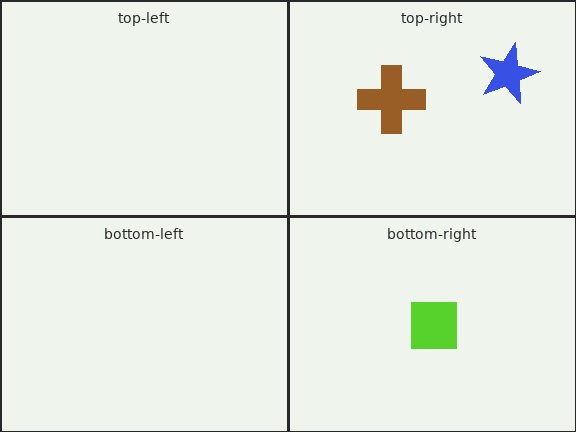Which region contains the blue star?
The top-right region.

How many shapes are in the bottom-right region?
1.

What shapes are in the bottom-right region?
The lime square.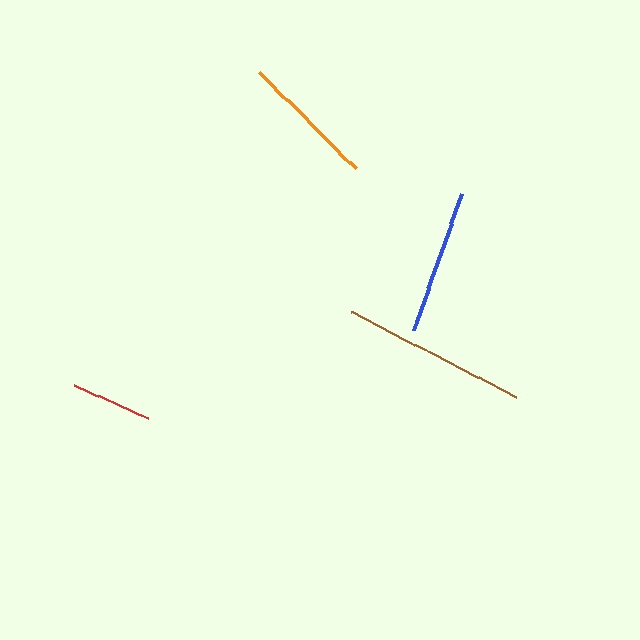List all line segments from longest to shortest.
From longest to shortest: brown, blue, orange, red.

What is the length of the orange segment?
The orange segment is approximately 137 pixels long.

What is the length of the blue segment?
The blue segment is approximately 145 pixels long.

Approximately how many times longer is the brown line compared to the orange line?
The brown line is approximately 1.4 times the length of the orange line.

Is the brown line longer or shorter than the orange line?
The brown line is longer than the orange line.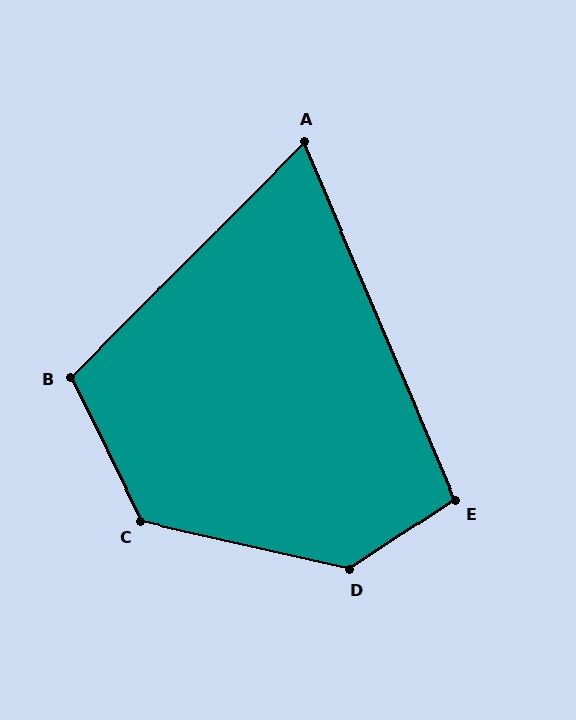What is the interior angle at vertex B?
Approximately 109 degrees (obtuse).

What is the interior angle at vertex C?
Approximately 129 degrees (obtuse).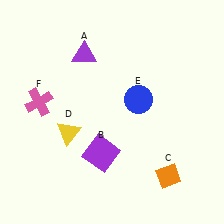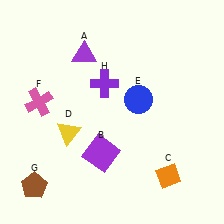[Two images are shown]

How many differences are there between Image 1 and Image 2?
There are 2 differences between the two images.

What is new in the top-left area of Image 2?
A purple cross (H) was added in the top-left area of Image 2.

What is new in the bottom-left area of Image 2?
A brown pentagon (G) was added in the bottom-left area of Image 2.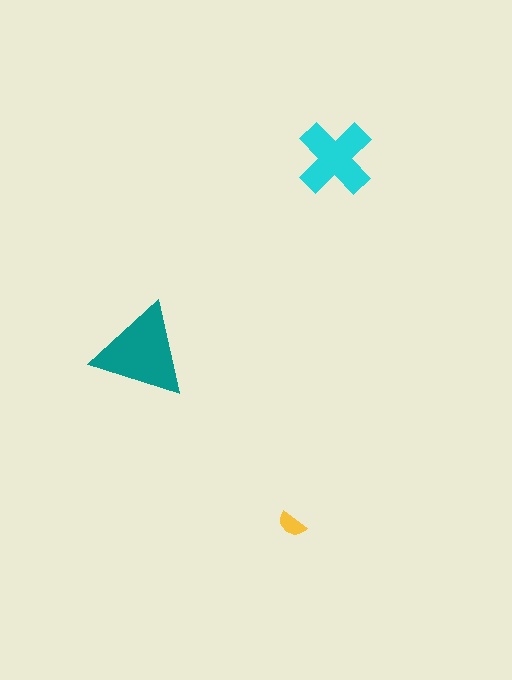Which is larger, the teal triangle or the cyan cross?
The teal triangle.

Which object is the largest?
The teal triangle.